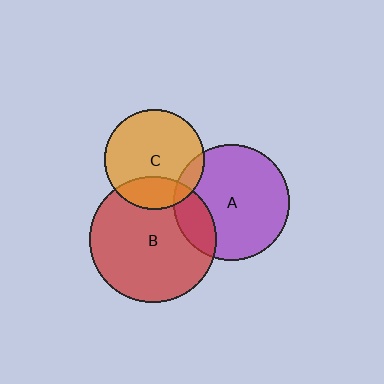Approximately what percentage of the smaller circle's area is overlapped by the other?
Approximately 20%.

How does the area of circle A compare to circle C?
Approximately 1.3 times.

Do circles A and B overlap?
Yes.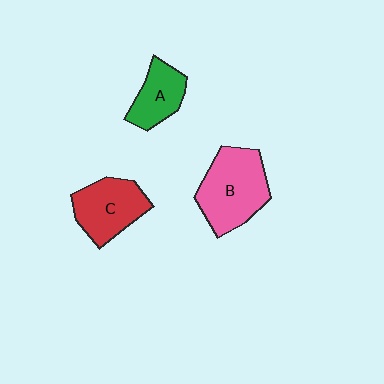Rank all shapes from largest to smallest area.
From largest to smallest: B (pink), C (red), A (green).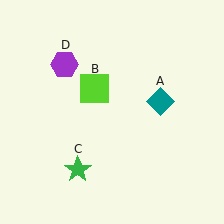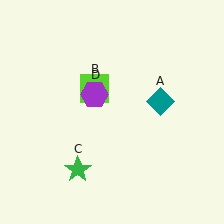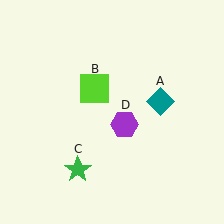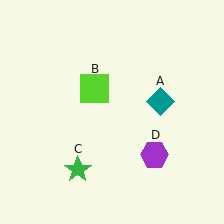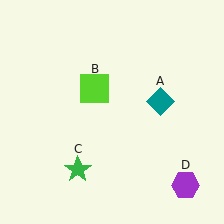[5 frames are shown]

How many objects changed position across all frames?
1 object changed position: purple hexagon (object D).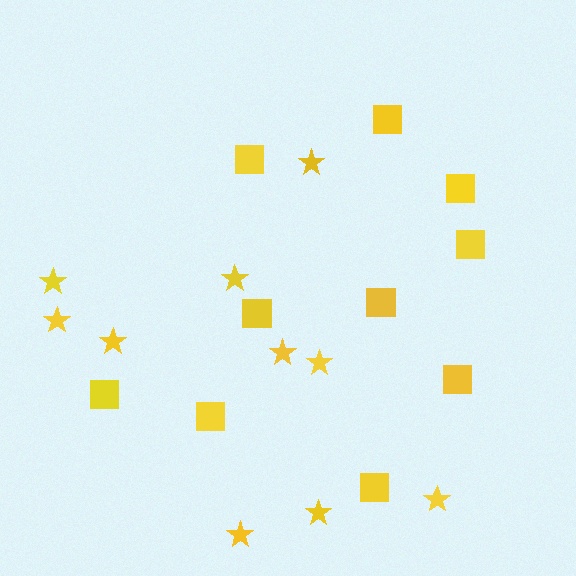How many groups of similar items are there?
There are 2 groups: one group of stars (10) and one group of squares (10).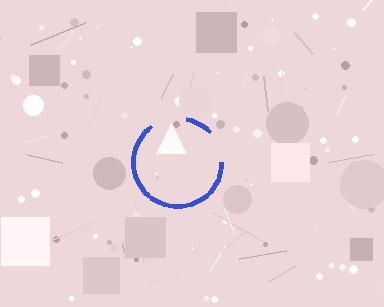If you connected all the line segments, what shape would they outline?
They would outline a circle.